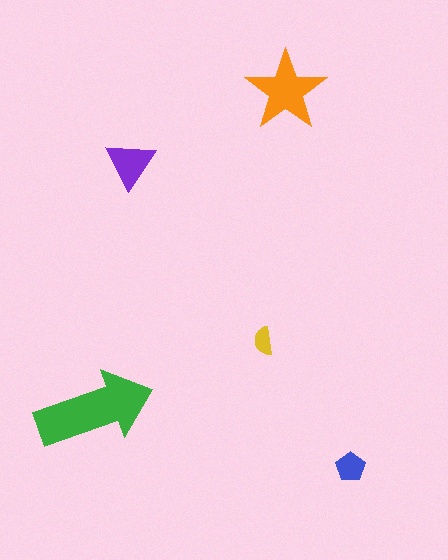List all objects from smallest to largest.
The yellow semicircle, the blue pentagon, the purple triangle, the orange star, the green arrow.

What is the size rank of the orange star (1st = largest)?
2nd.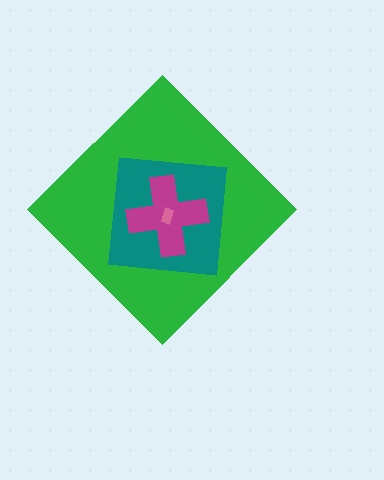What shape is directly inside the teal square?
The magenta cross.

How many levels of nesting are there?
4.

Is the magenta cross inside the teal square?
Yes.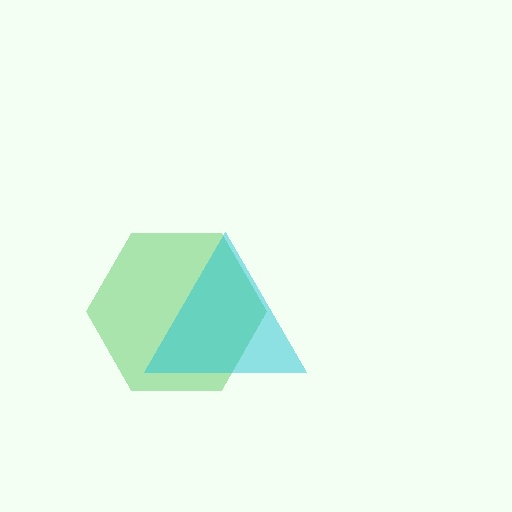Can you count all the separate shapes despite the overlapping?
Yes, there are 2 separate shapes.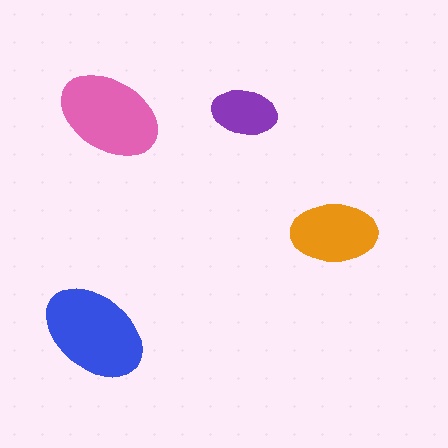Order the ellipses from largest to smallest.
the blue one, the pink one, the orange one, the purple one.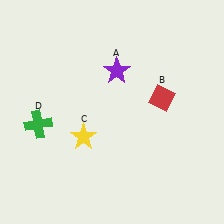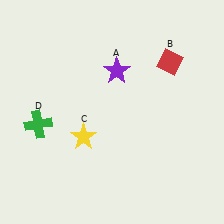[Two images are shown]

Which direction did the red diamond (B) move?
The red diamond (B) moved up.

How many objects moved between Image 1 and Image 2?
1 object moved between the two images.